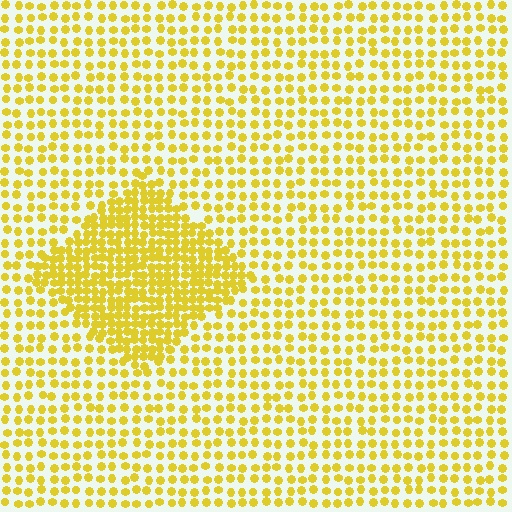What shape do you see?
I see a diamond.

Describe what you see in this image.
The image contains small yellow elements arranged at two different densities. A diamond-shaped region is visible where the elements are more densely packed than the surrounding area.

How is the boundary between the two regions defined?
The boundary is defined by a change in element density (approximately 2.1x ratio). All elements are the same color, size, and shape.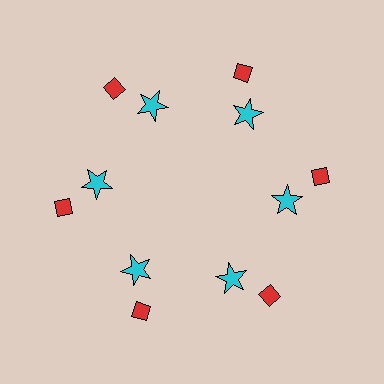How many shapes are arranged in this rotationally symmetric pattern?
There are 12 shapes, arranged in 6 groups of 2.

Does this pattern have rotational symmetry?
Yes, this pattern has 6-fold rotational symmetry. It looks the same after rotating 60 degrees around the center.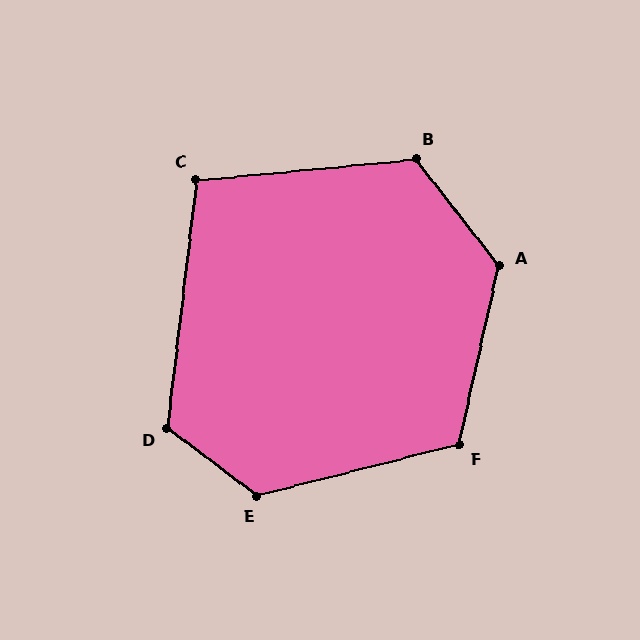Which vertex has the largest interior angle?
A, at approximately 129 degrees.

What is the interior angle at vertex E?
Approximately 129 degrees (obtuse).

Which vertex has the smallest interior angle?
C, at approximately 102 degrees.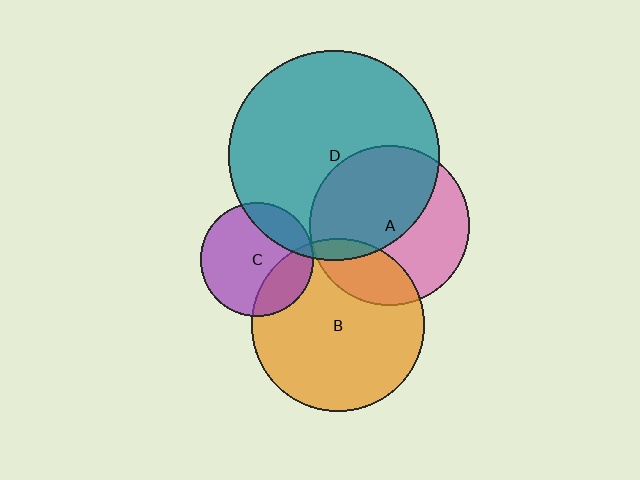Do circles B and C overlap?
Yes.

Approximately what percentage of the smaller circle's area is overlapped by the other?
Approximately 25%.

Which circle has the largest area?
Circle D (teal).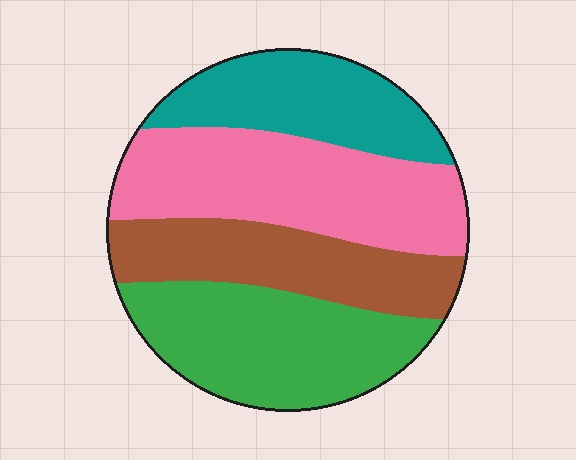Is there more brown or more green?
Green.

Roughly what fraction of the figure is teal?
Teal covers about 20% of the figure.